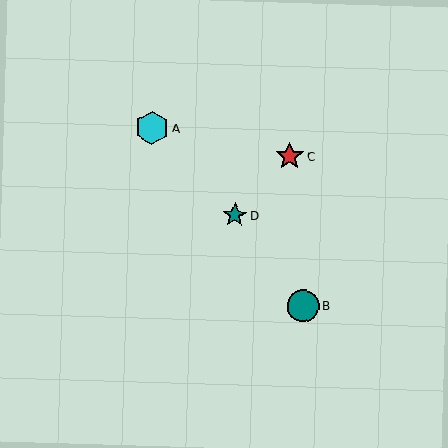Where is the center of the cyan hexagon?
The center of the cyan hexagon is at (152, 128).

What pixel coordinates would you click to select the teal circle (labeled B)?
Click at (303, 305) to select the teal circle B.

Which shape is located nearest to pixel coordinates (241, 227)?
The teal star (labeled D) at (235, 215) is nearest to that location.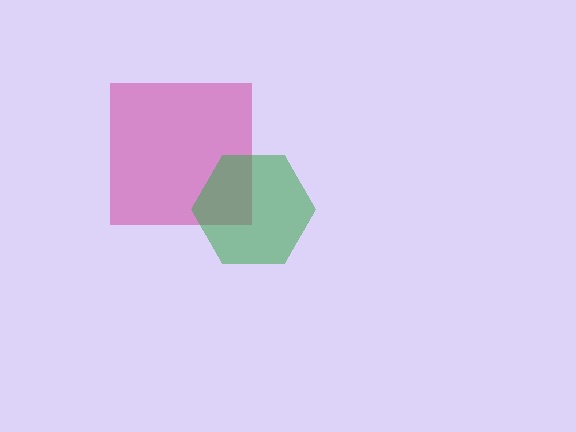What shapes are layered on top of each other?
The layered shapes are: a magenta square, a green hexagon.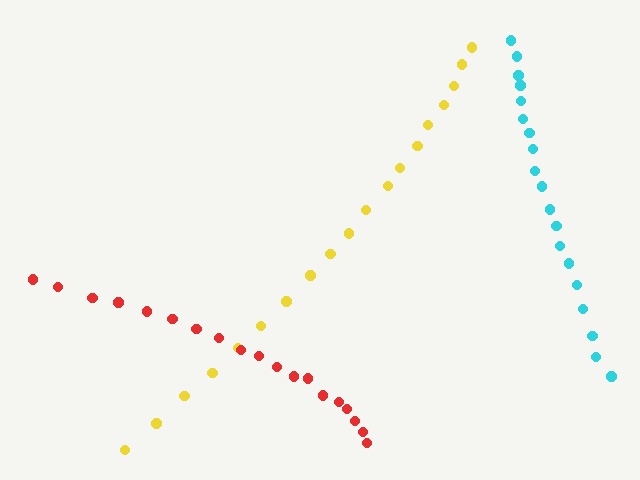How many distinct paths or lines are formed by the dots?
There are 3 distinct paths.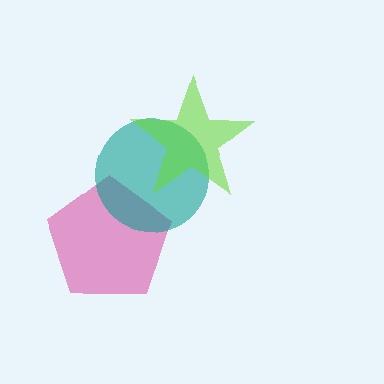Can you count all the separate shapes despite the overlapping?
Yes, there are 3 separate shapes.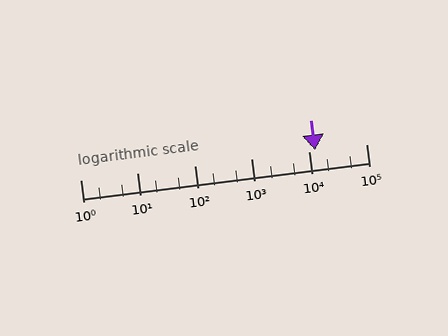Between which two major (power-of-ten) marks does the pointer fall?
The pointer is between 10000 and 100000.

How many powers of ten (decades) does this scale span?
The scale spans 5 decades, from 1 to 100000.